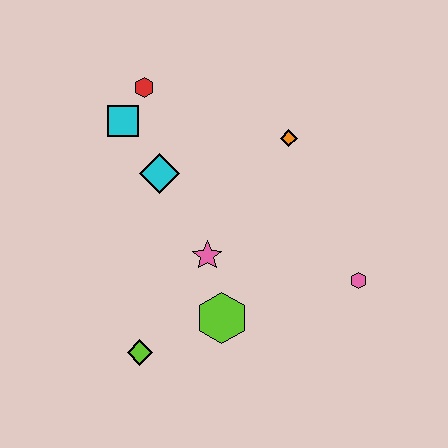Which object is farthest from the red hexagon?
The pink hexagon is farthest from the red hexagon.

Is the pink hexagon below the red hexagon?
Yes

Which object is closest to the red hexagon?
The cyan square is closest to the red hexagon.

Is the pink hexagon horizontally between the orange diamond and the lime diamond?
No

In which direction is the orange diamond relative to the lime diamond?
The orange diamond is above the lime diamond.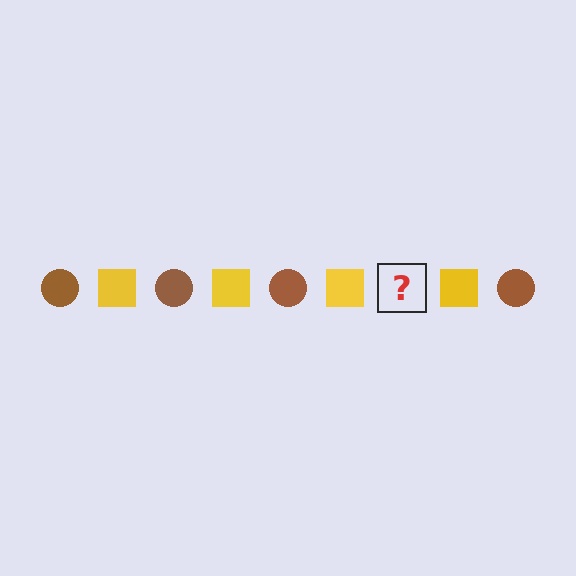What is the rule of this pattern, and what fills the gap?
The rule is that the pattern alternates between brown circle and yellow square. The gap should be filled with a brown circle.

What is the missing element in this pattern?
The missing element is a brown circle.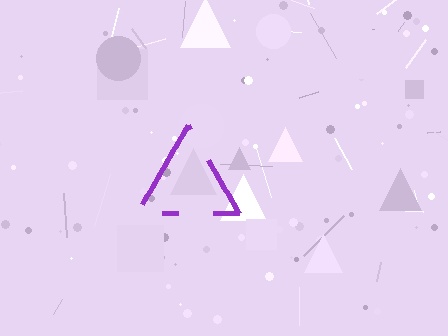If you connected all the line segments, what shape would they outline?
They would outline a triangle.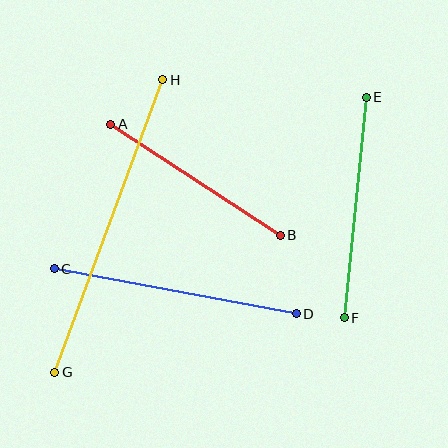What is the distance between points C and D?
The distance is approximately 246 pixels.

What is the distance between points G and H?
The distance is approximately 312 pixels.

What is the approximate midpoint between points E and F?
The midpoint is at approximately (355, 208) pixels.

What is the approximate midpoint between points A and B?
The midpoint is at approximately (196, 180) pixels.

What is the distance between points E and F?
The distance is approximately 222 pixels.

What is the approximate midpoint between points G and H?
The midpoint is at approximately (109, 226) pixels.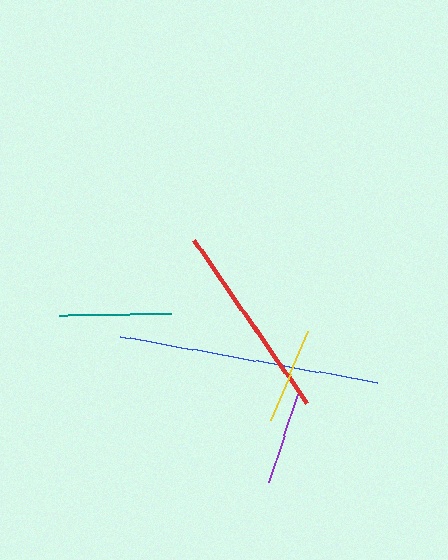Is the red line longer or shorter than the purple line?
The red line is longer than the purple line.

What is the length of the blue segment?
The blue segment is approximately 261 pixels long.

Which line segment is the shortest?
The purple line is the shortest at approximately 93 pixels.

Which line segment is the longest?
The blue line is the longest at approximately 261 pixels.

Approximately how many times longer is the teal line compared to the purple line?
The teal line is approximately 1.2 times the length of the purple line.